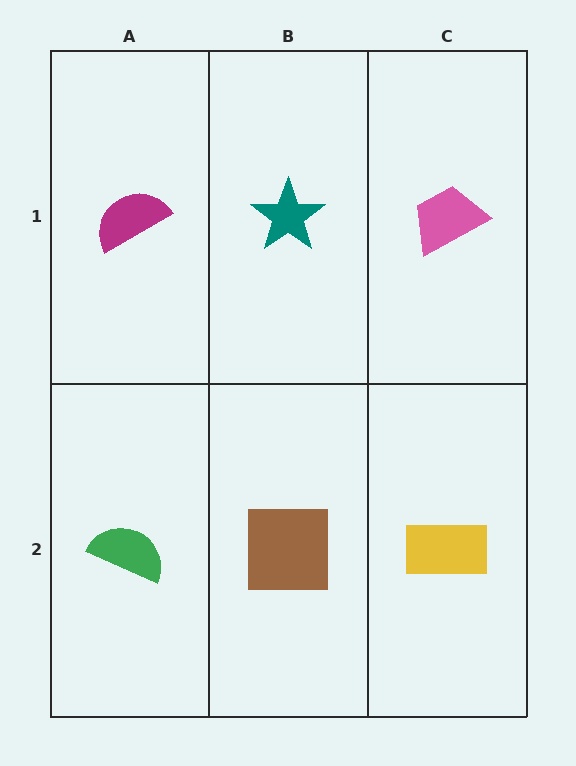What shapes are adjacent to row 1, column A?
A green semicircle (row 2, column A), a teal star (row 1, column B).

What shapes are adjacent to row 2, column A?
A magenta semicircle (row 1, column A), a brown square (row 2, column B).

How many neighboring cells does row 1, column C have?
2.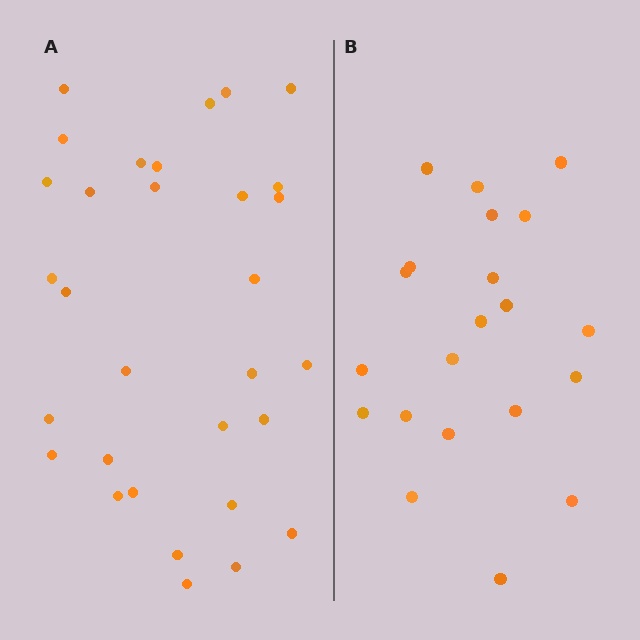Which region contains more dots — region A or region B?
Region A (the left region) has more dots.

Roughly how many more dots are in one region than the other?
Region A has roughly 10 or so more dots than region B.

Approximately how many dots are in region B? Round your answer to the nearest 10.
About 20 dots. (The exact count is 21, which rounds to 20.)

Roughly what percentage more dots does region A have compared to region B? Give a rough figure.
About 50% more.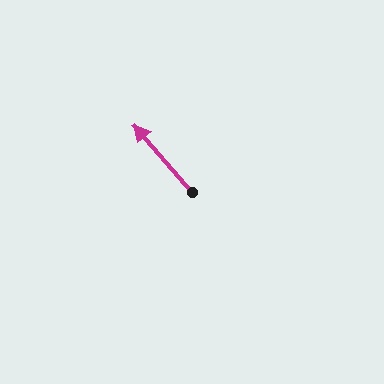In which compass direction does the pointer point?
Northwest.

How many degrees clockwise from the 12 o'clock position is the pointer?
Approximately 319 degrees.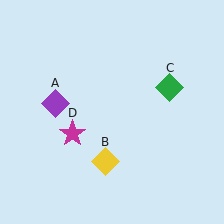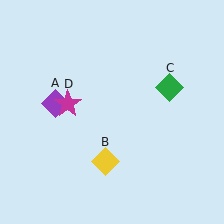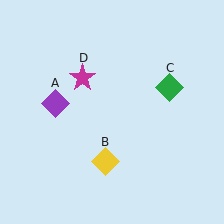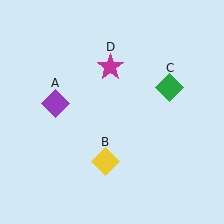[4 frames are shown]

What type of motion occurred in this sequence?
The magenta star (object D) rotated clockwise around the center of the scene.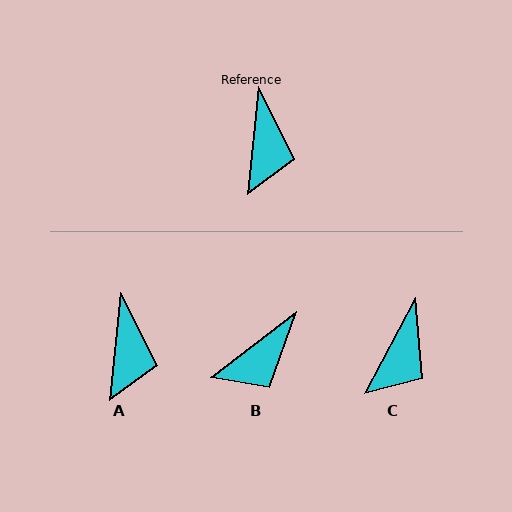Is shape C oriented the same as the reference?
No, it is off by about 22 degrees.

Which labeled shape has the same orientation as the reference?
A.